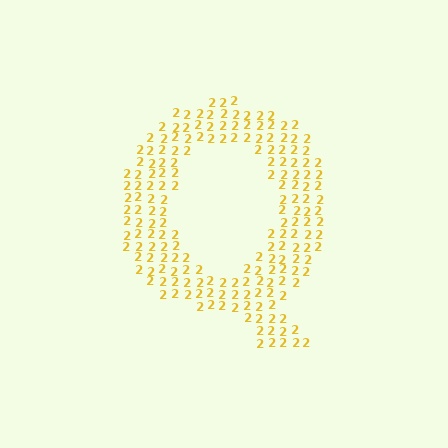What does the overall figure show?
The overall figure shows the letter Q.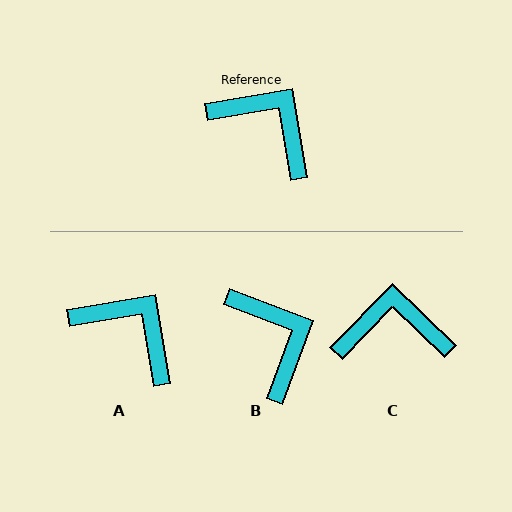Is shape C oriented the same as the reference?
No, it is off by about 36 degrees.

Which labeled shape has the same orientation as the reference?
A.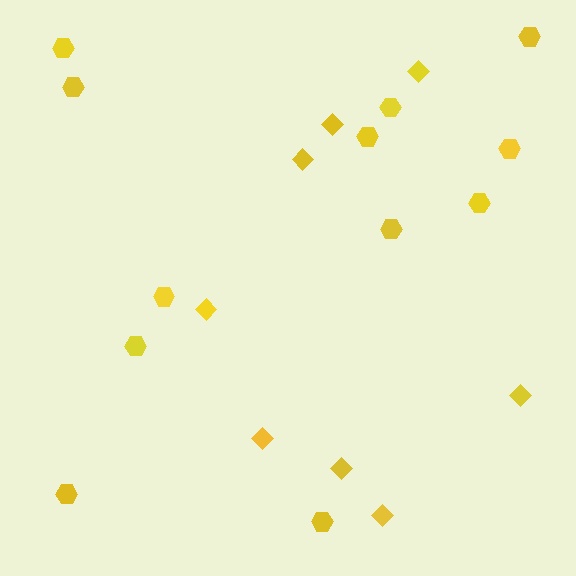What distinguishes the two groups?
There are 2 groups: one group of hexagons (12) and one group of diamonds (8).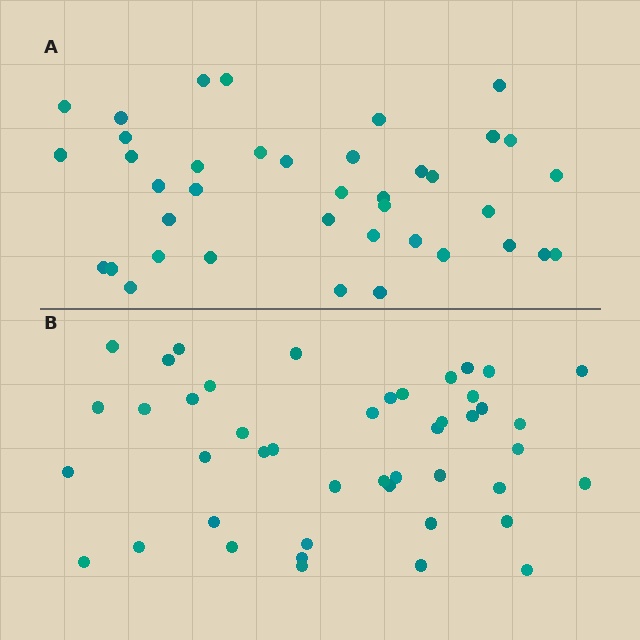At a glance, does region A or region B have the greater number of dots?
Region B (the bottom region) has more dots.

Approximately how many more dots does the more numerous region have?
Region B has about 6 more dots than region A.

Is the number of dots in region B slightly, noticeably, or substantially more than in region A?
Region B has only slightly more — the two regions are fairly close. The ratio is roughly 1.2 to 1.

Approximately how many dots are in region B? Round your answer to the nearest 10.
About 40 dots. (The exact count is 45, which rounds to 40.)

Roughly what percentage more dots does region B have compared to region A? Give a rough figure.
About 15% more.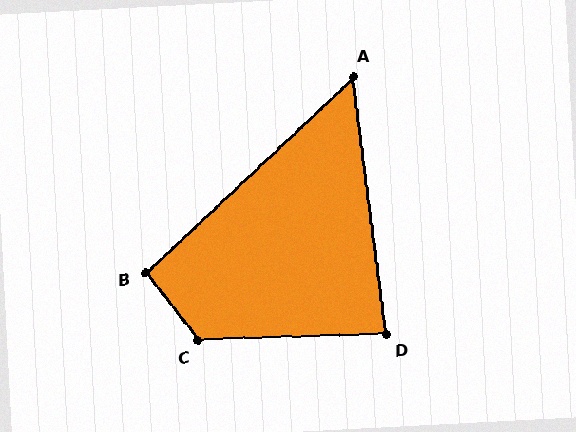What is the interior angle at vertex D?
Approximately 85 degrees (acute).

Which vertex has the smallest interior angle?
A, at approximately 54 degrees.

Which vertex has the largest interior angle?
C, at approximately 126 degrees.